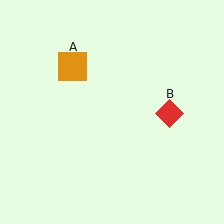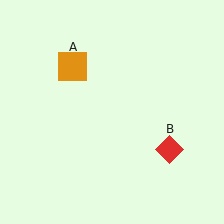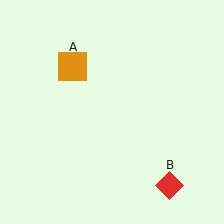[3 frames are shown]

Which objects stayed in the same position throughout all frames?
Orange square (object A) remained stationary.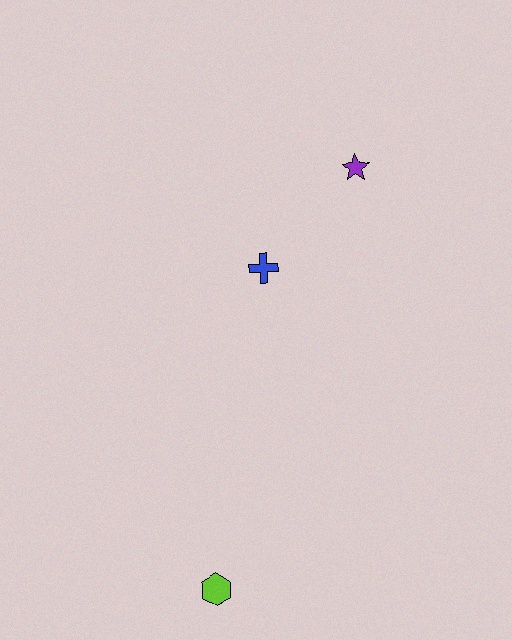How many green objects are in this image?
There are no green objects.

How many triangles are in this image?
There are no triangles.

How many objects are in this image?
There are 3 objects.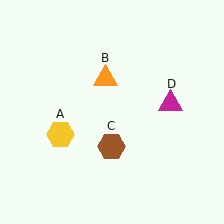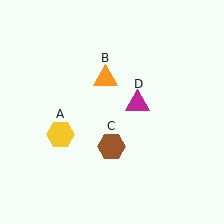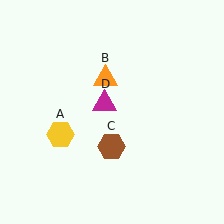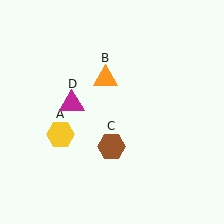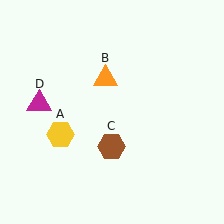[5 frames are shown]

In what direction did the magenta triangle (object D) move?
The magenta triangle (object D) moved left.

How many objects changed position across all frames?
1 object changed position: magenta triangle (object D).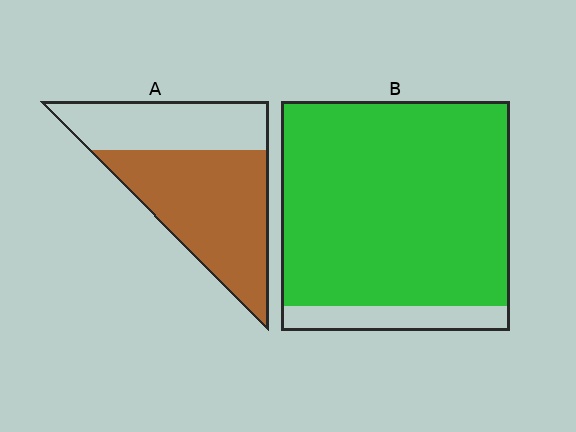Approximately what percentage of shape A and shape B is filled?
A is approximately 60% and B is approximately 90%.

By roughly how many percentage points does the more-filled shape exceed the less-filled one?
By roughly 25 percentage points (B over A).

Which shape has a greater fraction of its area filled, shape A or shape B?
Shape B.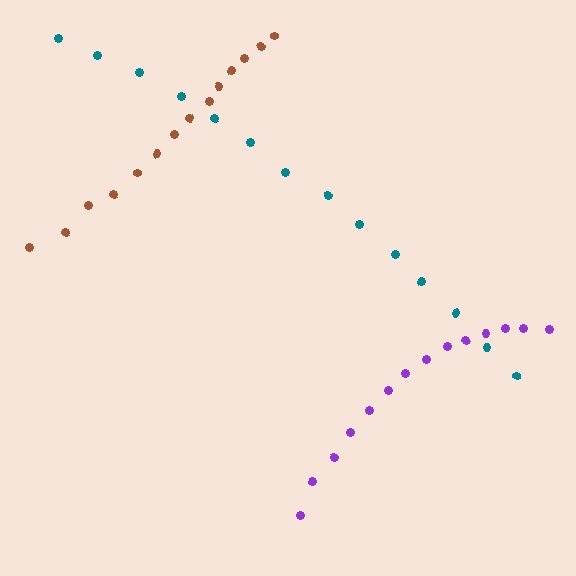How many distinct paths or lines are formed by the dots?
There are 3 distinct paths.